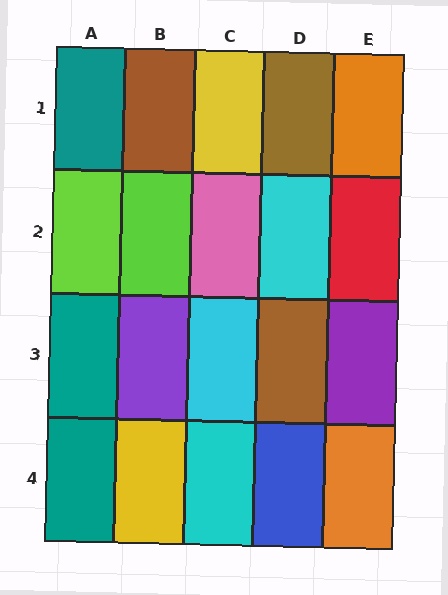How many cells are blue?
1 cell is blue.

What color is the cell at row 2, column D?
Cyan.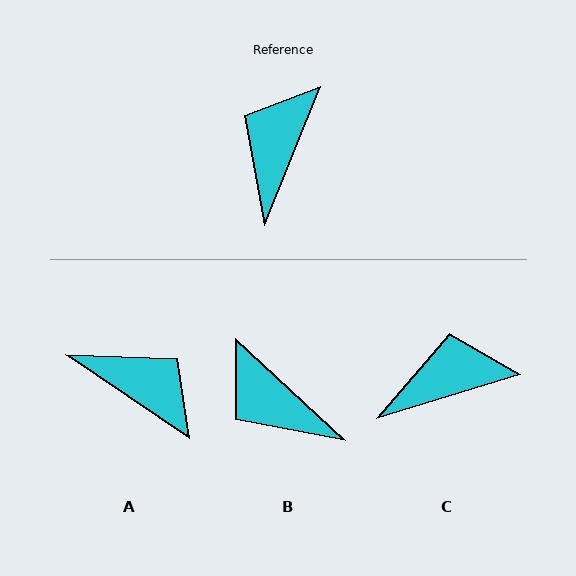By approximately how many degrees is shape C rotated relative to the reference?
Approximately 51 degrees clockwise.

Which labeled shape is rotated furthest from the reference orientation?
A, about 102 degrees away.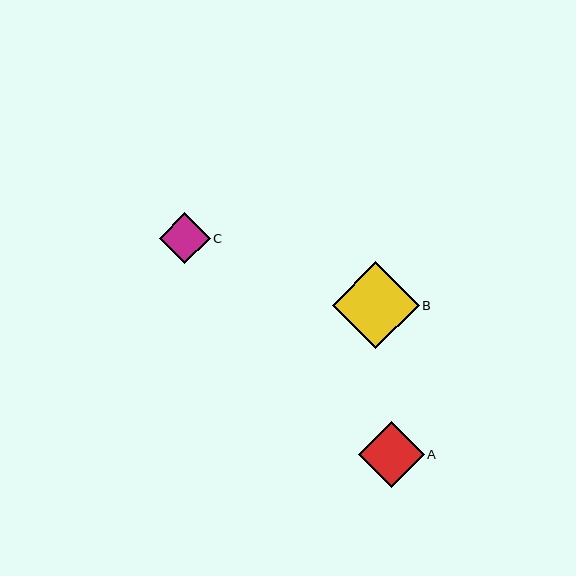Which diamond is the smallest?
Diamond C is the smallest with a size of approximately 51 pixels.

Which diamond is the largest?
Diamond B is the largest with a size of approximately 87 pixels.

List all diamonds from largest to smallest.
From largest to smallest: B, A, C.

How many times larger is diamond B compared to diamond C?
Diamond B is approximately 1.7 times the size of diamond C.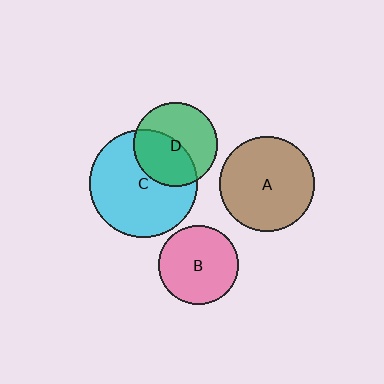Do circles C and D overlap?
Yes.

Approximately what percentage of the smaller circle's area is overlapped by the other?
Approximately 45%.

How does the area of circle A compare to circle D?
Approximately 1.3 times.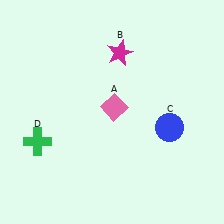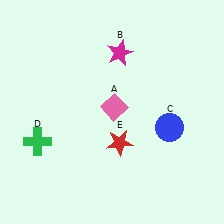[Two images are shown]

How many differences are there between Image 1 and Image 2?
There is 1 difference between the two images.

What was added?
A red star (E) was added in Image 2.